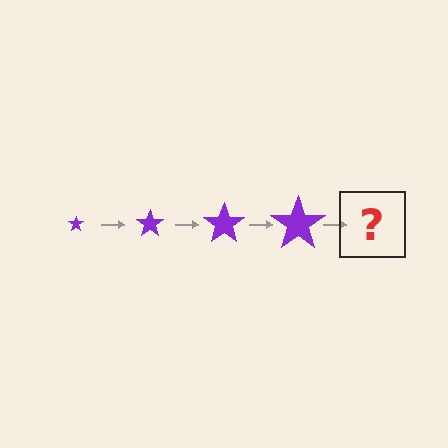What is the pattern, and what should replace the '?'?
The pattern is that the star gets progressively larger each step. The '?' should be a purple star, larger than the previous one.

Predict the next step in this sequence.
The next step is a purple star, larger than the previous one.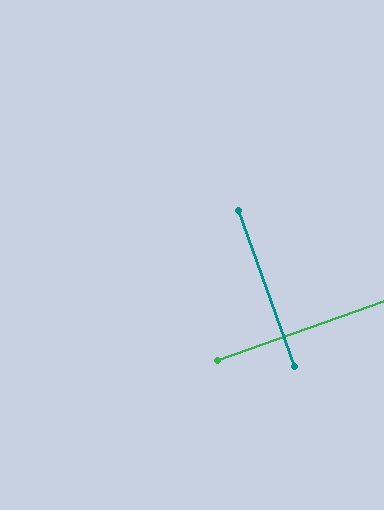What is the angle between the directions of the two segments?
Approximately 90 degrees.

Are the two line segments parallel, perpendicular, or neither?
Perpendicular — they meet at approximately 90°.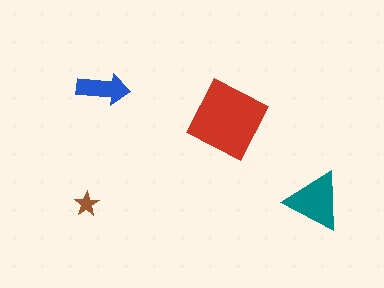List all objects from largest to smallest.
The red diamond, the teal triangle, the blue arrow, the brown star.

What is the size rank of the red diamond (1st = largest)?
1st.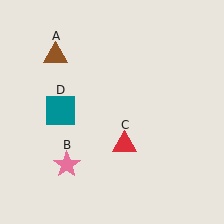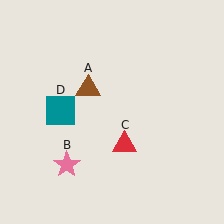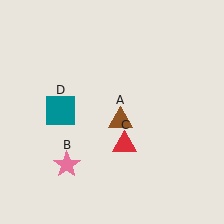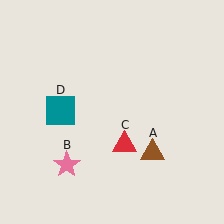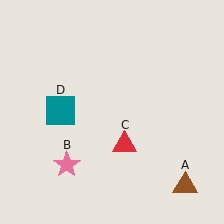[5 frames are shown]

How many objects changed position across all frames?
1 object changed position: brown triangle (object A).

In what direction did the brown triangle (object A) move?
The brown triangle (object A) moved down and to the right.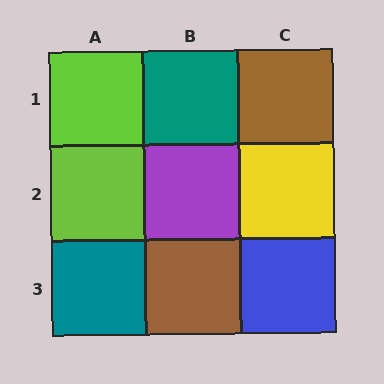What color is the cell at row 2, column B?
Purple.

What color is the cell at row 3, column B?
Brown.